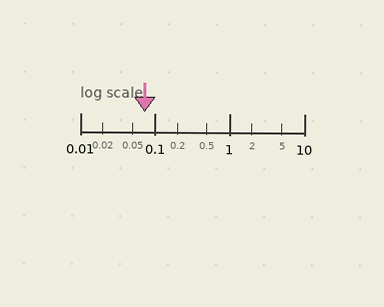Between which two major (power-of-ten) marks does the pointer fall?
The pointer is between 0.01 and 0.1.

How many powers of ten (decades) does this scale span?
The scale spans 3 decades, from 0.01 to 10.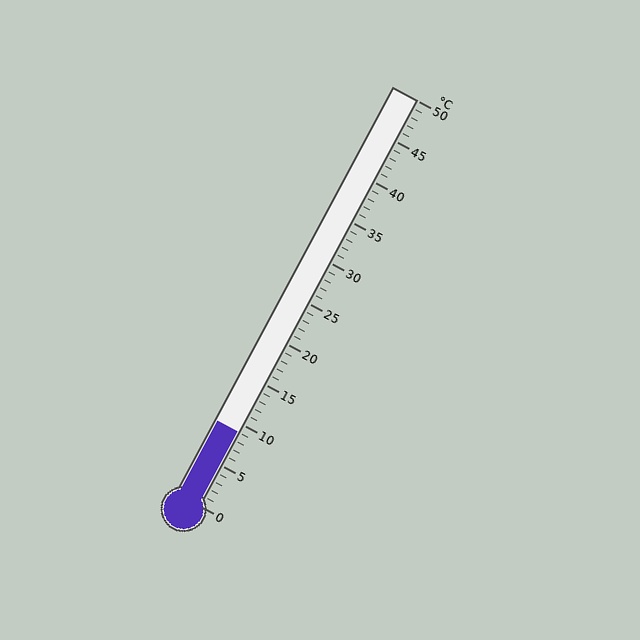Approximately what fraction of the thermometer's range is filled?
The thermometer is filled to approximately 20% of its range.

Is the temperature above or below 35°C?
The temperature is below 35°C.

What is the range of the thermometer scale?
The thermometer scale ranges from 0°C to 50°C.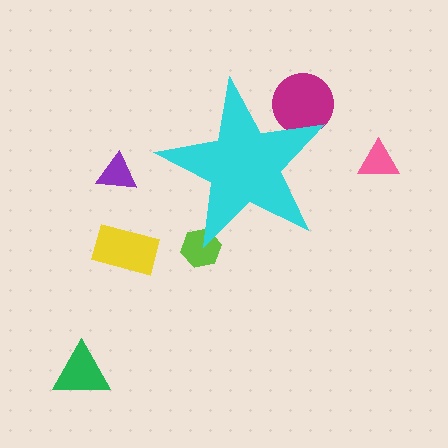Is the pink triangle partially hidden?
No, the pink triangle is fully visible.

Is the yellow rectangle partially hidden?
No, the yellow rectangle is fully visible.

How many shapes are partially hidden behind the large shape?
2 shapes are partially hidden.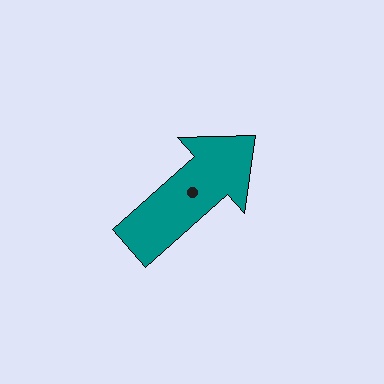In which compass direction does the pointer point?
Northeast.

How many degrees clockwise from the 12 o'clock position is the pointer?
Approximately 48 degrees.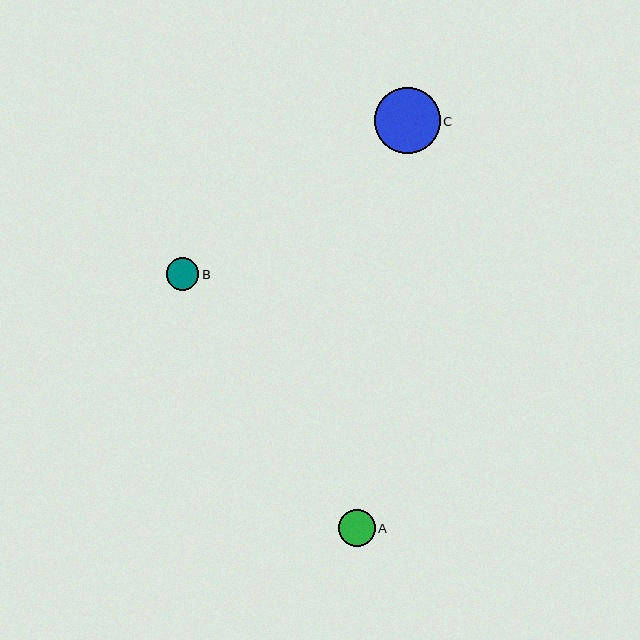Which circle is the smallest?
Circle B is the smallest with a size of approximately 32 pixels.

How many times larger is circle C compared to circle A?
Circle C is approximately 1.8 times the size of circle A.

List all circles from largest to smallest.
From largest to smallest: C, A, B.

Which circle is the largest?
Circle C is the largest with a size of approximately 66 pixels.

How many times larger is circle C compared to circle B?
Circle C is approximately 2.0 times the size of circle B.